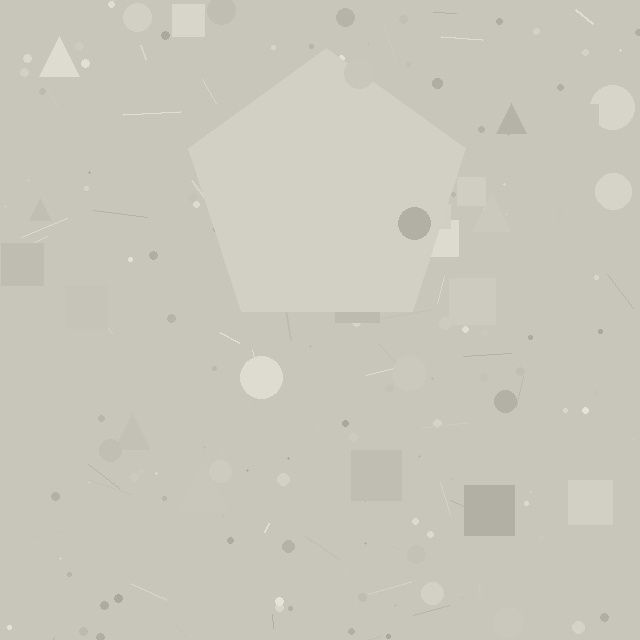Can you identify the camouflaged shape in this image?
The camouflaged shape is a pentagon.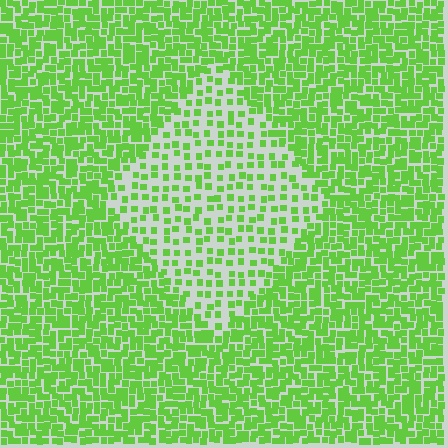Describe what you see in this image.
The image contains small lime elements arranged at two different densities. A diamond-shaped region is visible where the elements are less densely packed than the surrounding area.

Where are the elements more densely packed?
The elements are more densely packed outside the diamond boundary.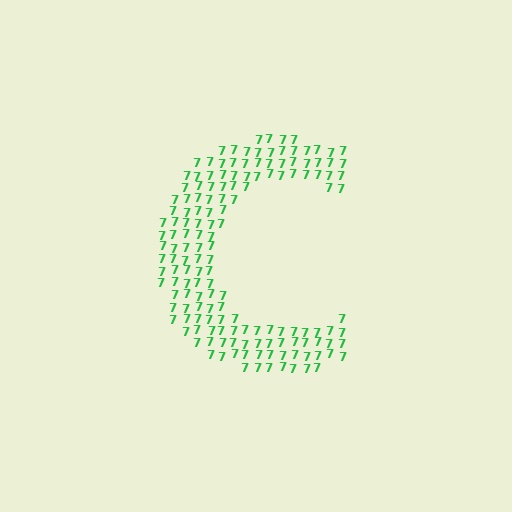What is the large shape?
The large shape is the letter C.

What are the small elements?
The small elements are digit 7's.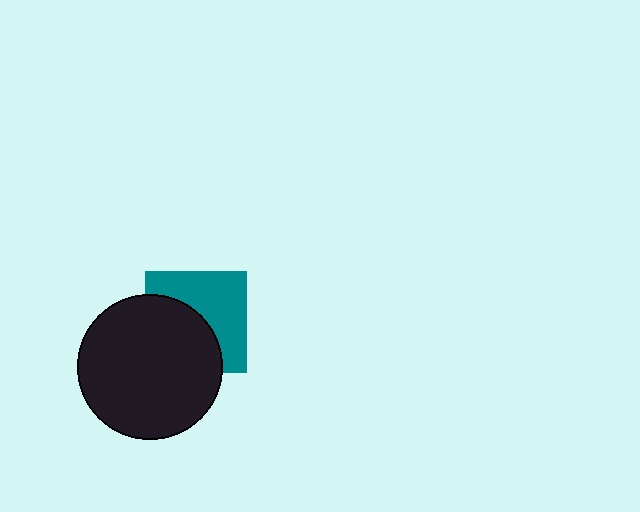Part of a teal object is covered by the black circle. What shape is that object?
It is a square.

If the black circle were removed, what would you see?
You would see the complete teal square.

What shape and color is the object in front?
The object in front is a black circle.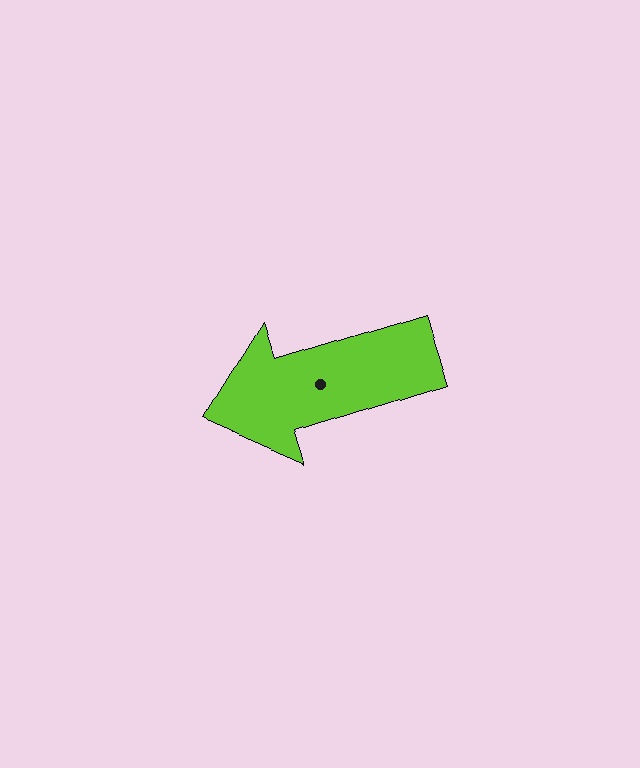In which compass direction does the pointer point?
West.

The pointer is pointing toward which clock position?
Roughly 8 o'clock.